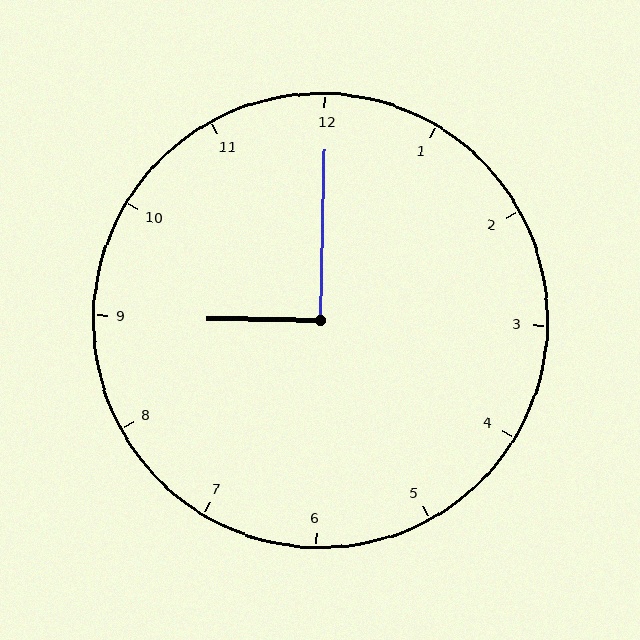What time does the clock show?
9:00.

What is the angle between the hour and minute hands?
Approximately 90 degrees.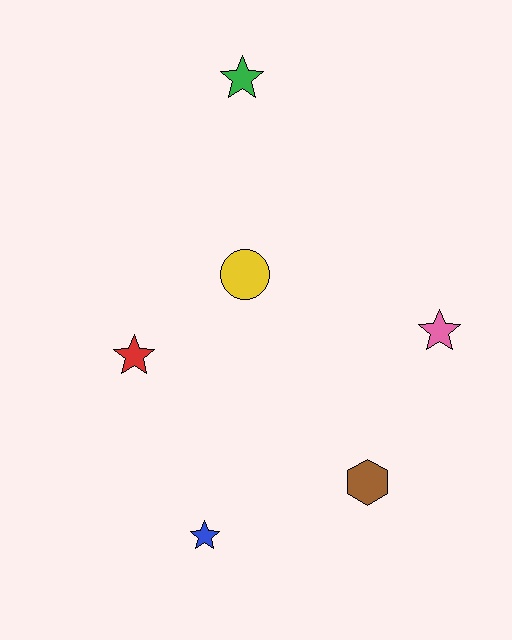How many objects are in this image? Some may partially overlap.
There are 6 objects.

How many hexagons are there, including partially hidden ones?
There is 1 hexagon.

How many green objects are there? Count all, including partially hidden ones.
There is 1 green object.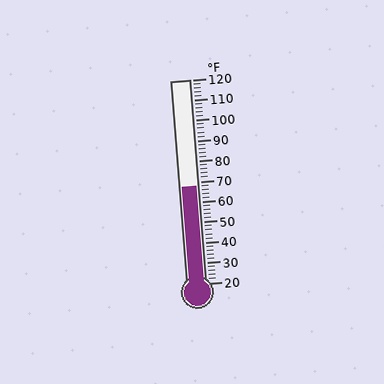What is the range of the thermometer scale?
The thermometer scale ranges from 20°F to 120°F.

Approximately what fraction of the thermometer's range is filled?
The thermometer is filled to approximately 50% of its range.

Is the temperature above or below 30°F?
The temperature is above 30°F.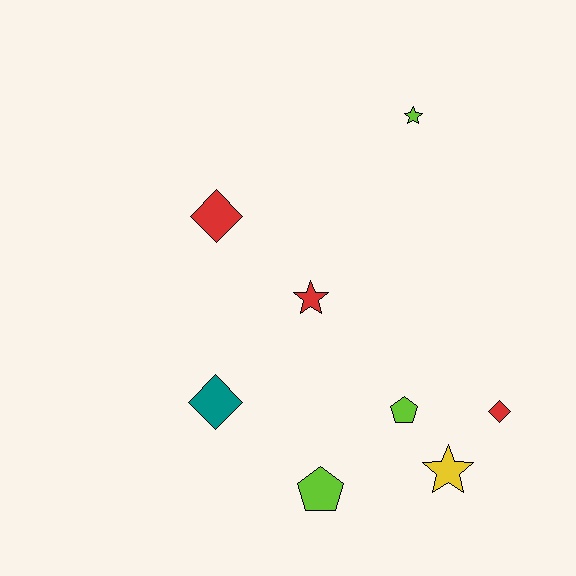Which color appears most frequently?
Lime, with 3 objects.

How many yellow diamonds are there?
There are no yellow diamonds.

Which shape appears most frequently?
Star, with 3 objects.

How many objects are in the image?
There are 8 objects.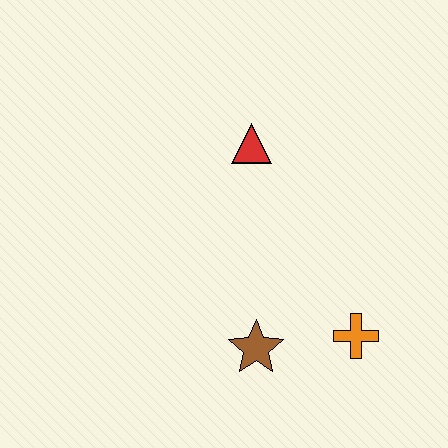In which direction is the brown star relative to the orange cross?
The brown star is to the left of the orange cross.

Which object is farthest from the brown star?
The red triangle is farthest from the brown star.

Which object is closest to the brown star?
The orange cross is closest to the brown star.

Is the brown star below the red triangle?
Yes